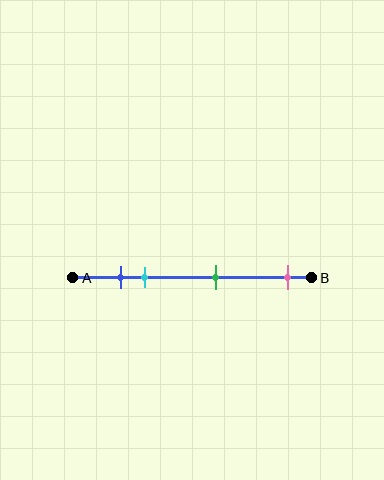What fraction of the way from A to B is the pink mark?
The pink mark is approximately 90% (0.9) of the way from A to B.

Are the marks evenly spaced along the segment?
No, the marks are not evenly spaced.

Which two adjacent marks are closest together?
The blue and cyan marks are the closest adjacent pair.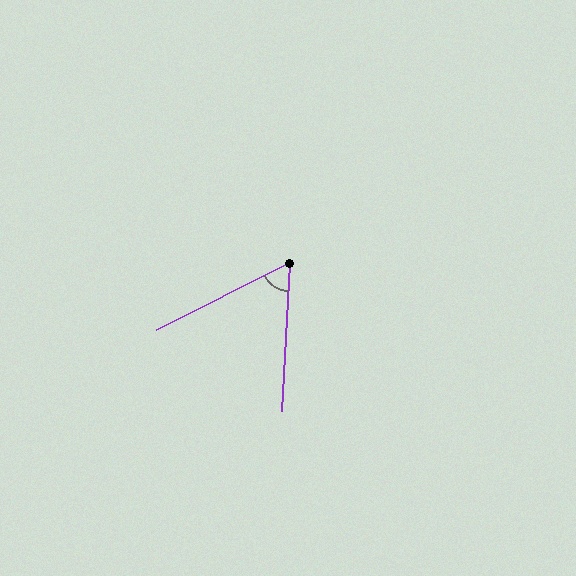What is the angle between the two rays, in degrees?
Approximately 60 degrees.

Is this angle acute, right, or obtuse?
It is acute.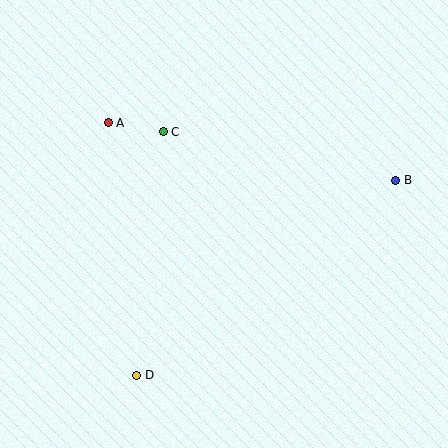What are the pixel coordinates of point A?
Point A is at (108, 123).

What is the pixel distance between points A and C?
The distance between A and C is 56 pixels.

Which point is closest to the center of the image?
Point C at (163, 132) is closest to the center.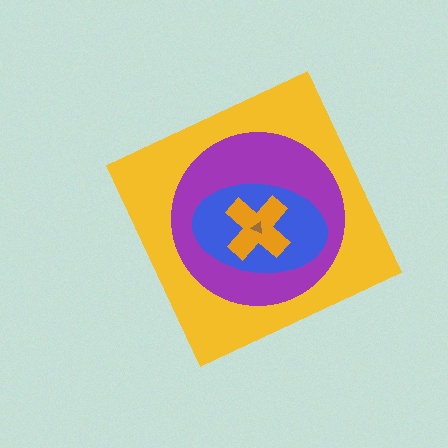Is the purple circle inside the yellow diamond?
Yes.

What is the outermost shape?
The yellow diamond.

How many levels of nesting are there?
5.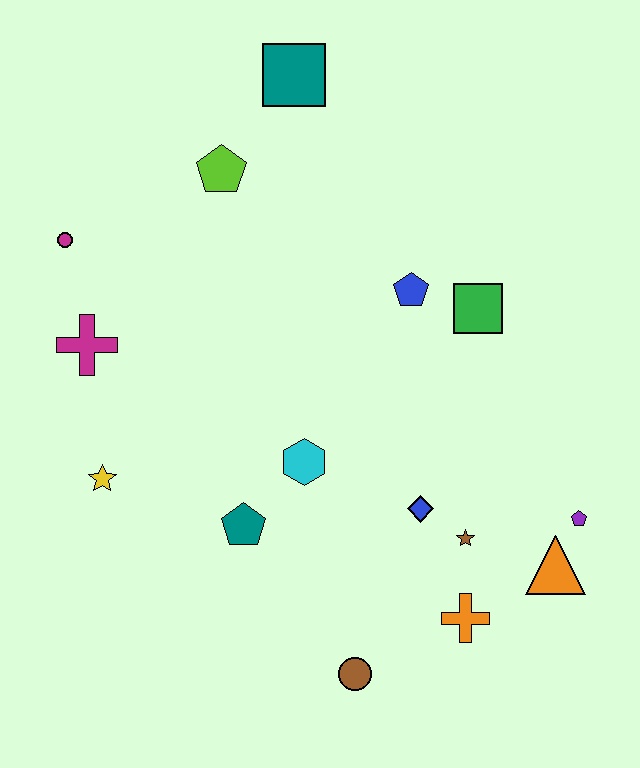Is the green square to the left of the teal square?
No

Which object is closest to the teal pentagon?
The cyan hexagon is closest to the teal pentagon.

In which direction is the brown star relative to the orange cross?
The brown star is above the orange cross.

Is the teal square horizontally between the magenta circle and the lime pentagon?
No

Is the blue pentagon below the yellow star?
No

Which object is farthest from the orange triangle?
The magenta circle is farthest from the orange triangle.